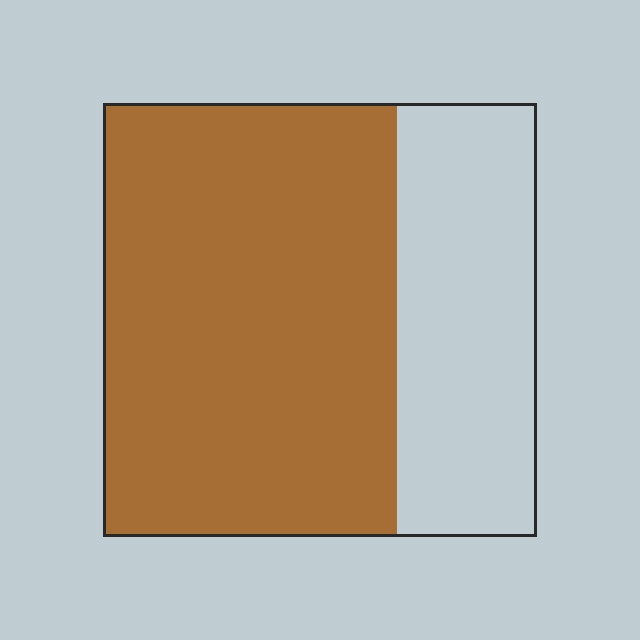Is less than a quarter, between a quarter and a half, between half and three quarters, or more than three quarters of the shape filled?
Between half and three quarters.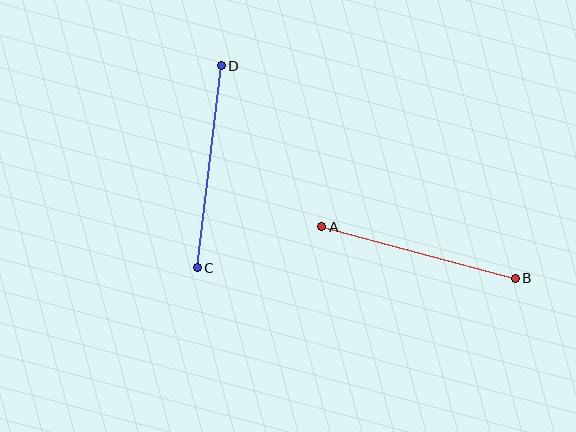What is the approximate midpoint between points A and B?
The midpoint is at approximately (419, 252) pixels.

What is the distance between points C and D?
The distance is approximately 204 pixels.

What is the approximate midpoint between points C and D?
The midpoint is at approximately (209, 167) pixels.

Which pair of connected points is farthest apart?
Points C and D are farthest apart.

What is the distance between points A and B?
The distance is approximately 200 pixels.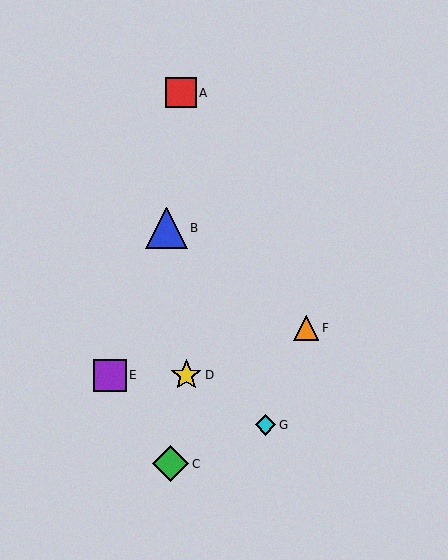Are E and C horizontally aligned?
No, E is at y≈375 and C is at y≈464.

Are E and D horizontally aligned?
Yes, both are at y≈375.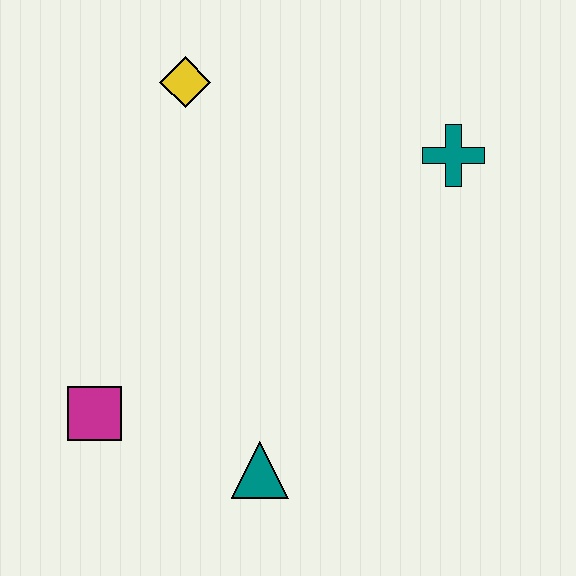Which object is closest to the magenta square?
The teal triangle is closest to the magenta square.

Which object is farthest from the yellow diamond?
The teal triangle is farthest from the yellow diamond.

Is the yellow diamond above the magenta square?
Yes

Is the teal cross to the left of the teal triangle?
No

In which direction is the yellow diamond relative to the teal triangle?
The yellow diamond is above the teal triangle.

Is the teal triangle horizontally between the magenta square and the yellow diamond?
No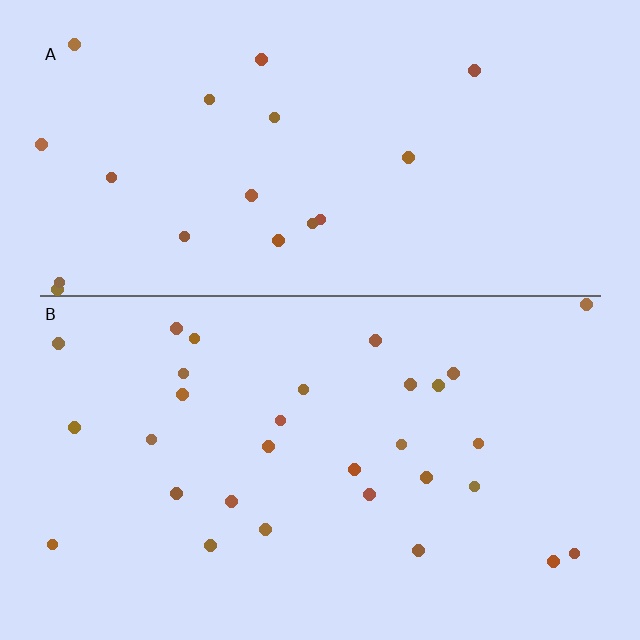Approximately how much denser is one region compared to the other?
Approximately 1.6× — region B over region A.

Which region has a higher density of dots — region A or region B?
B (the bottom).